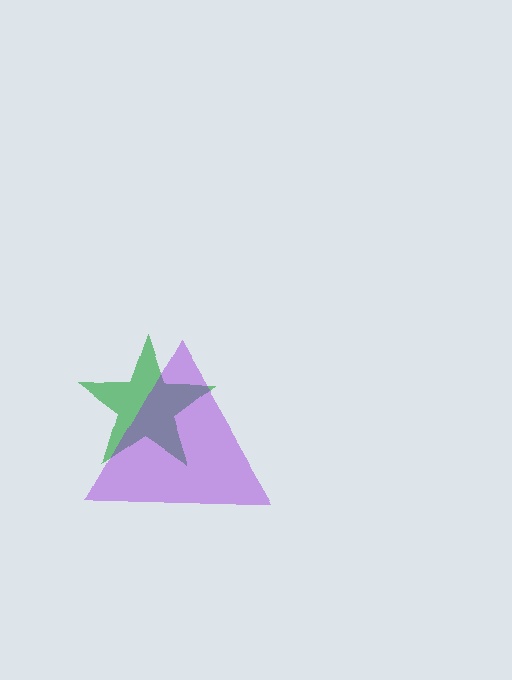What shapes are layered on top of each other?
The layered shapes are: a green star, a purple triangle.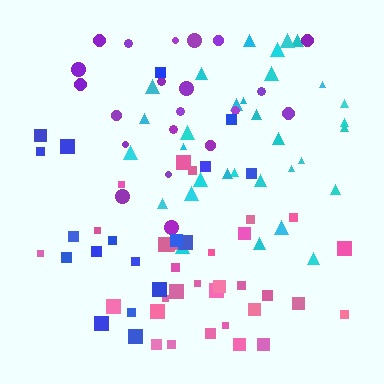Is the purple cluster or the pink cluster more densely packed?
Pink.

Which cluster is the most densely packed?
Cyan.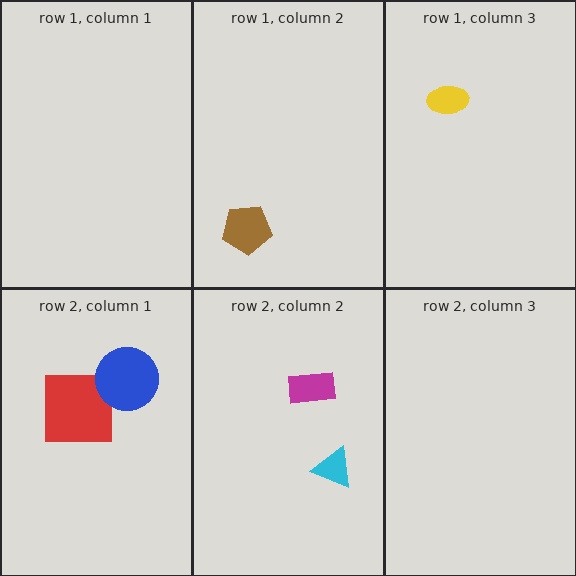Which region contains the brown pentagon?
The row 1, column 2 region.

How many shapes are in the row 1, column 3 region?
1.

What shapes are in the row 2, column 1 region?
The red square, the blue circle.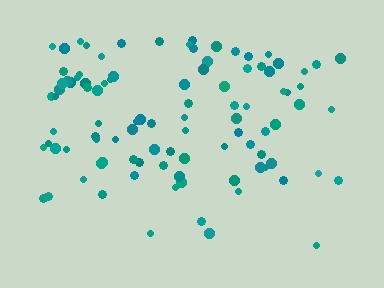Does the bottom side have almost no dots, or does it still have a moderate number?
Still a moderate number, just noticeably fewer than the top.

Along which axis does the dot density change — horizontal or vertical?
Vertical.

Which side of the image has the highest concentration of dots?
The top.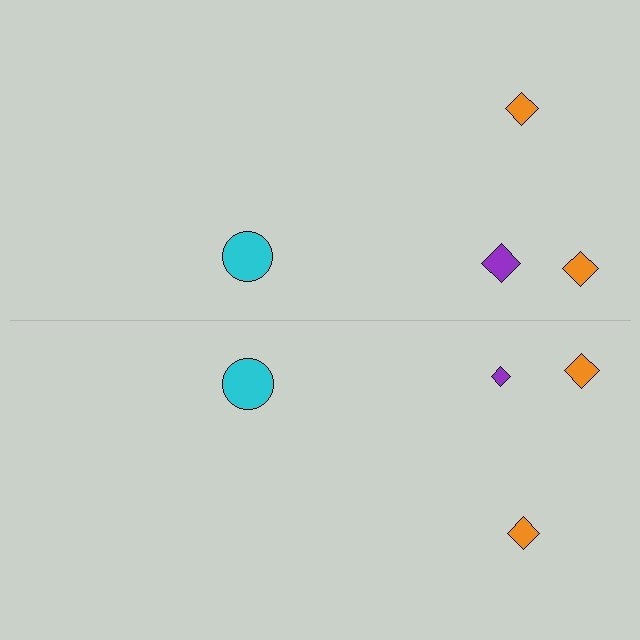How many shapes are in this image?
There are 8 shapes in this image.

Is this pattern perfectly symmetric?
No, the pattern is not perfectly symmetric. The purple diamond on the bottom side has a different size than its mirror counterpart.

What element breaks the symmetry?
The purple diamond on the bottom side has a different size than its mirror counterpart.